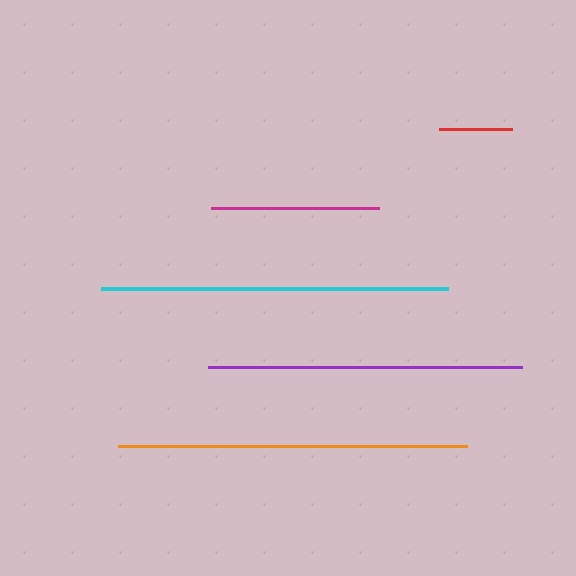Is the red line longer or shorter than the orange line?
The orange line is longer than the red line.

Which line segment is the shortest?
The red line is the shortest at approximately 73 pixels.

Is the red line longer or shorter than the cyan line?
The cyan line is longer than the red line.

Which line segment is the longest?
The orange line is the longest at approximately 349 pixels.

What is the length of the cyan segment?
The cyan segment is approximately 347 pixels long.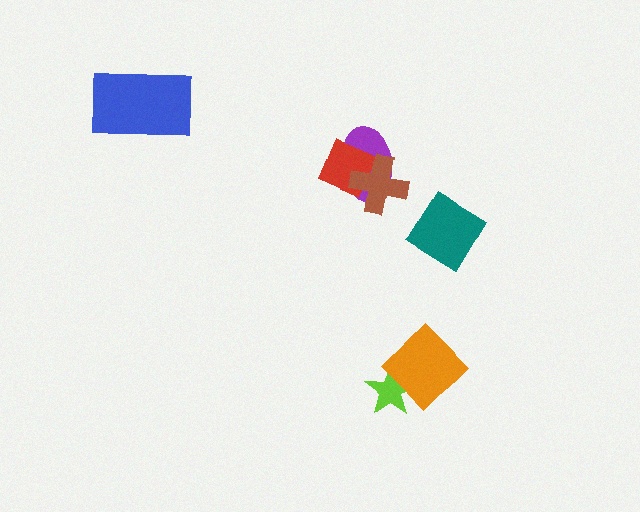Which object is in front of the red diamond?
The brown cross is in front of the red diamond.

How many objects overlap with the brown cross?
2 objects overlap with the brown cross.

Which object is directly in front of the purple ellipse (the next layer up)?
The red diamond is directly in front of the purple ellipse.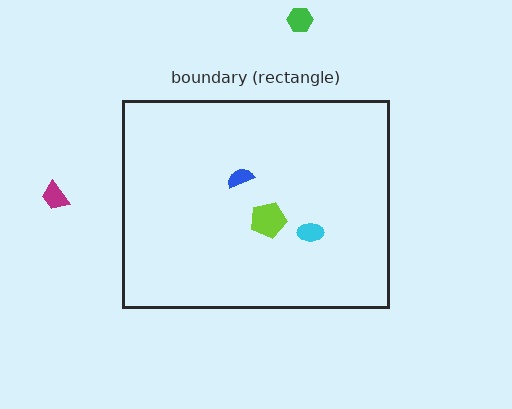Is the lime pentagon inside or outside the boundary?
Inside.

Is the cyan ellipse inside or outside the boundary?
Inside.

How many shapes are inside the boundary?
3 inside, 2 outside.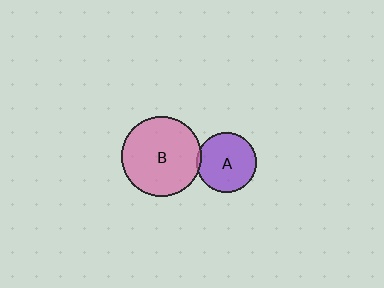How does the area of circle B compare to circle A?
Approximately 1.8 times.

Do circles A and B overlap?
Yes.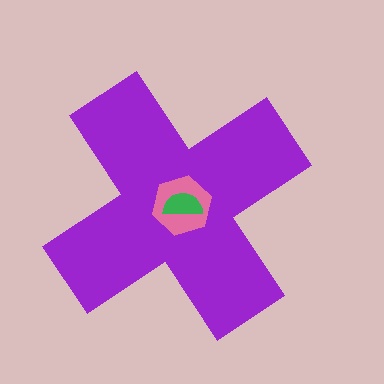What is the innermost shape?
The green semicircle.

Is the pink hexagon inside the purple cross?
Yes.